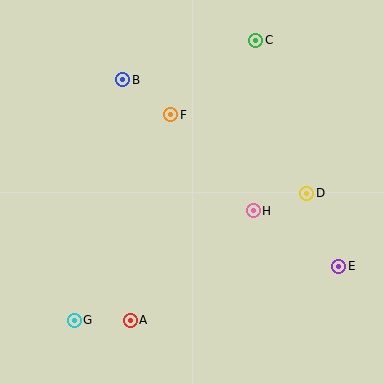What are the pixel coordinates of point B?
Point B is at (123, 80).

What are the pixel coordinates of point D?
Point D is at (307, 194).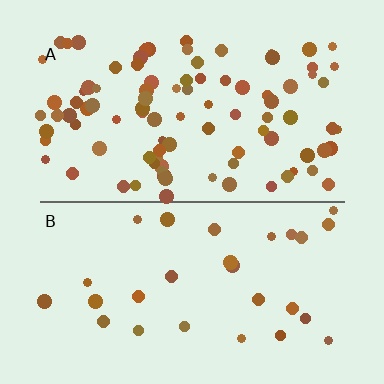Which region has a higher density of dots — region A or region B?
A (the top).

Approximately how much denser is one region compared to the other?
Approximately 3.3× — region A over region B.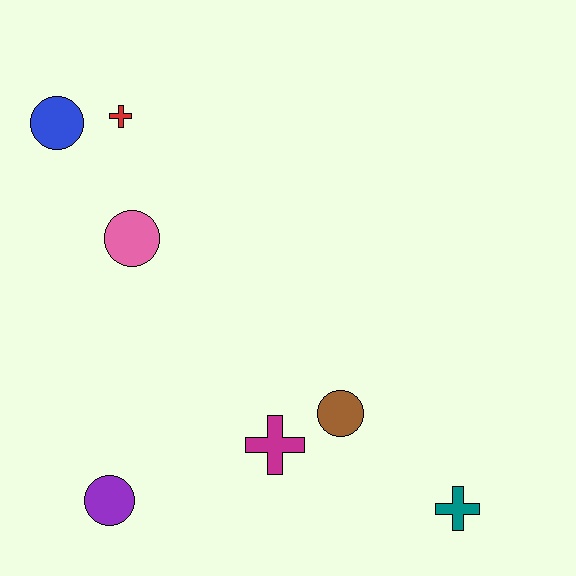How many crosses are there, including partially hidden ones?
There are 3 crosses.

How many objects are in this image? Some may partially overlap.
There are 7 objects.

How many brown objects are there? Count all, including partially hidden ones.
There is 1 brown object.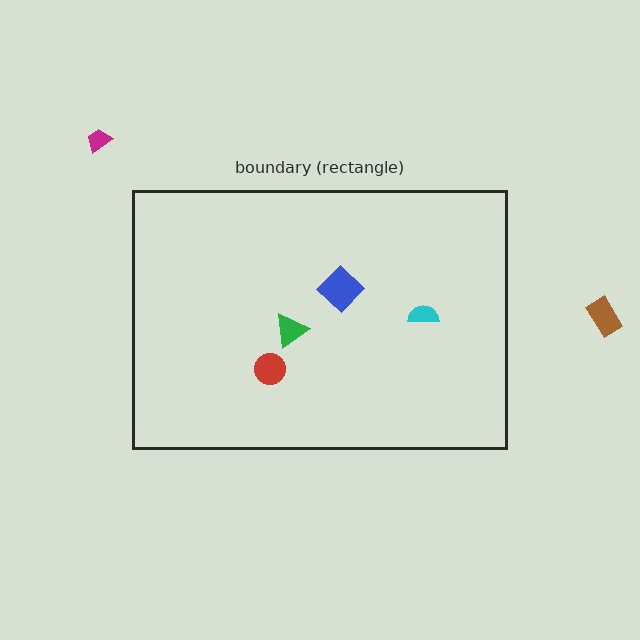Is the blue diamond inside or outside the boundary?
Inside.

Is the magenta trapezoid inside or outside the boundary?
Outside.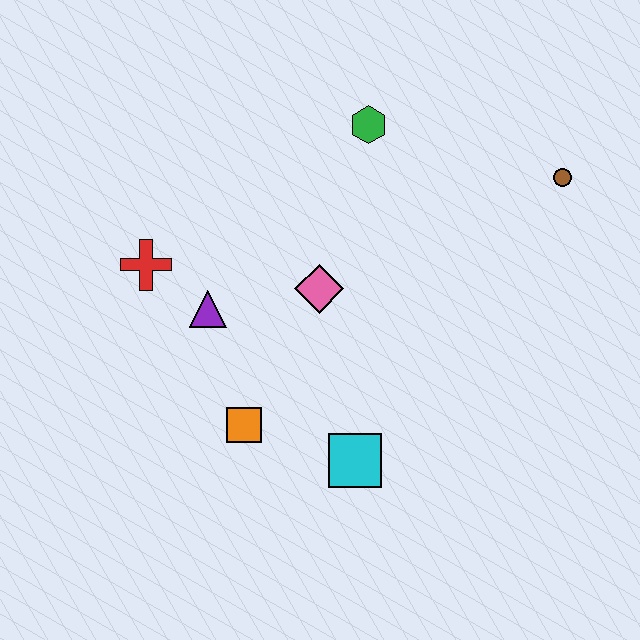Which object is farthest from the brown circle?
The red cross is farthest from the brown circle.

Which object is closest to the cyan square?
The orange square is closest to the cyan square.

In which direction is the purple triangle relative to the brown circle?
The purple triangle is to the left of the brown circle.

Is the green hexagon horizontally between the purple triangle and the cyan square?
No